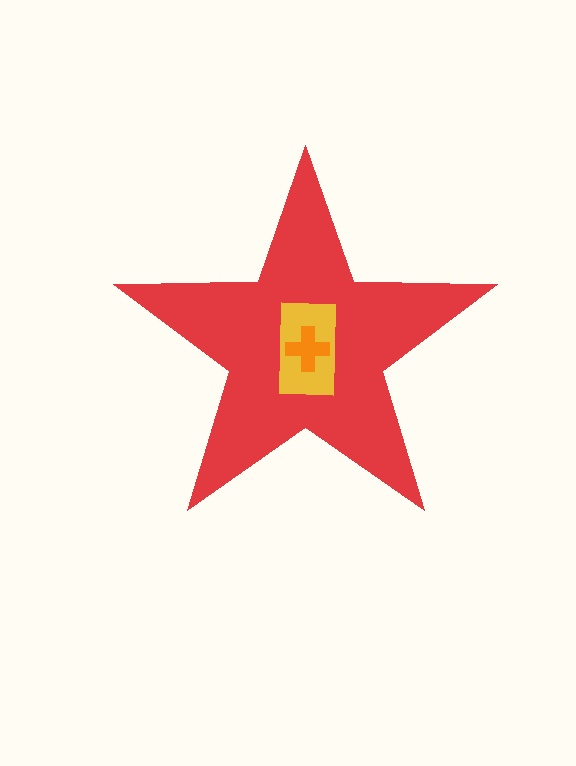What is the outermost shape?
The red star.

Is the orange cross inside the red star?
Yes.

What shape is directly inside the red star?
The yellow rectangle.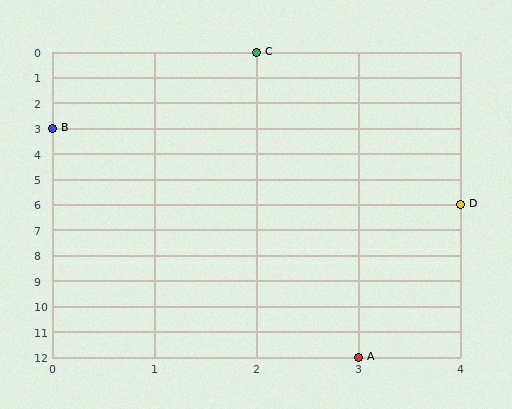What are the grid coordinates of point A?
Point A is at grid coordinates (3, 12).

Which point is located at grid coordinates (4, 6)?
Point D is at (4, 6).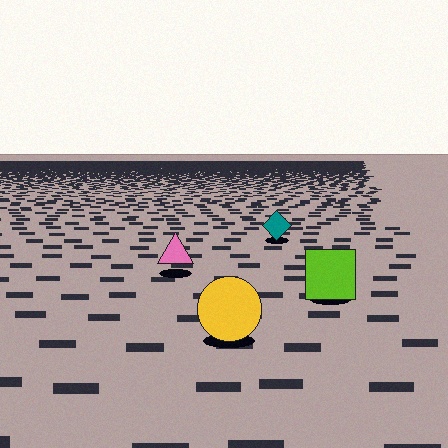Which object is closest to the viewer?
The yellow circle is closest. The texture marks near it are larger and more spread out.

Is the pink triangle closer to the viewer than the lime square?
No. The lime square is closer — you can tell from the texture gradient: the ground texture is coarser near it.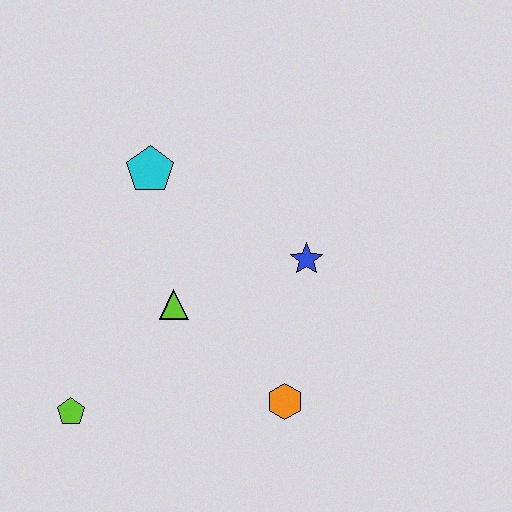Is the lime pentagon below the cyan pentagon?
Yes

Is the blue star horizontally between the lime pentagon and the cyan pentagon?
No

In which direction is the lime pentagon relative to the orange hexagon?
The lime pentagon is to the left of the orange hexagon.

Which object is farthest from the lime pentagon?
The blue star is farthest from the lime pentagon.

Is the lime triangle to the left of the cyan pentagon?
No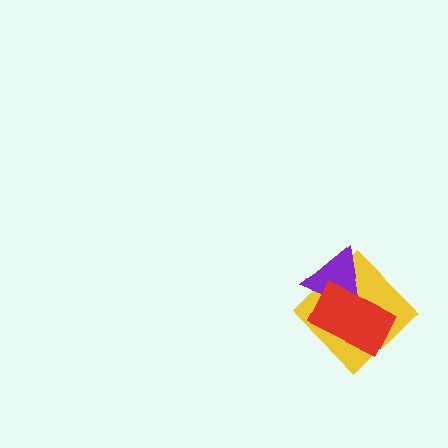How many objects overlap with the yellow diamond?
2 objects overlap with the yellow diamond.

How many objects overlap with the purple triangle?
2 objects overlap with the purple triangle.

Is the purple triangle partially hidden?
Yes, it is partially covered by another shape.